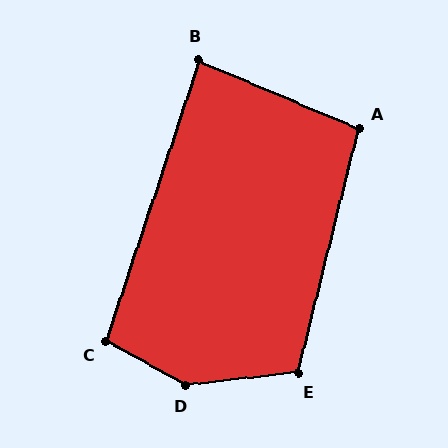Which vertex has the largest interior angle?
D, at approximately 144 degrees.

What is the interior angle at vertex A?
Approximately 99 degrees (obtuse).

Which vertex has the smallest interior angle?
B, at approximately 85 degrees.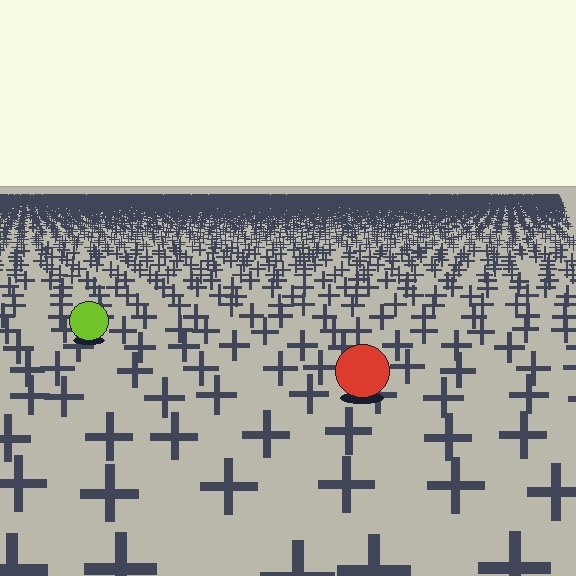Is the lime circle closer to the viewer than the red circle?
No. The red circle is closer — you can tell from the texture gradient: the ground texture is coarser near it.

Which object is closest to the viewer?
The red circle is closest. The texture marks near it are larger and more spread out.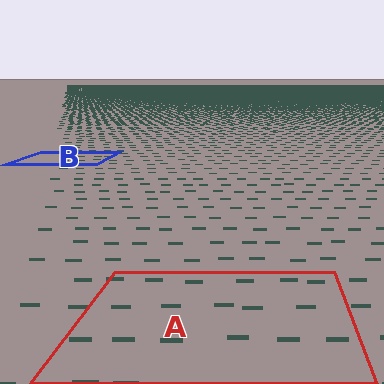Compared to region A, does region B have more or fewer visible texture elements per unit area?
Region B has more texture elements per unit area — they are packed more densely because it is farther away.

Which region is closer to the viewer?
Region A is closer. The texture elements there are larger and more spread out.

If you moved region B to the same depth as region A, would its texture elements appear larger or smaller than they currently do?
They would appear larger. At a closer depth, the same texture elements are projected at a bigger on-screen size.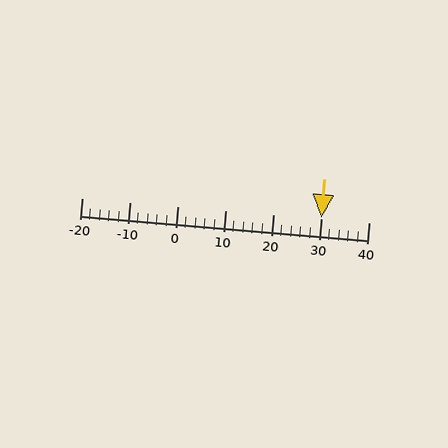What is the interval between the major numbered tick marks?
The major tick marks are spaced 10 units apart.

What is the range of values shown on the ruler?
The ruler shows values from -20 to 40.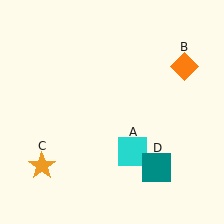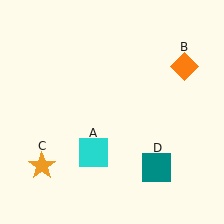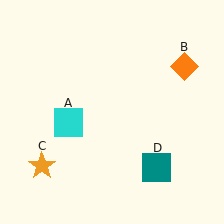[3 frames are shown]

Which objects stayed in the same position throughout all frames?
Orange diamond (object B) and orange star (object C) and teal square (object D) remained stationary.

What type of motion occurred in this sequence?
The cyan square (object A) rotated clockwise around the center of the scene.